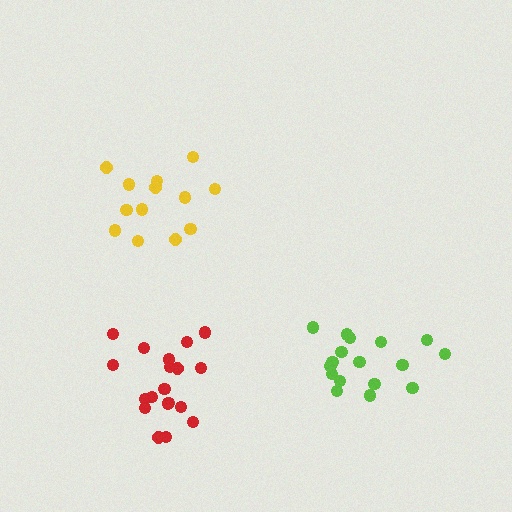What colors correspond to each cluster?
The clusters are colored: yellow, red, lime.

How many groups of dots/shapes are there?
There are 3 groups.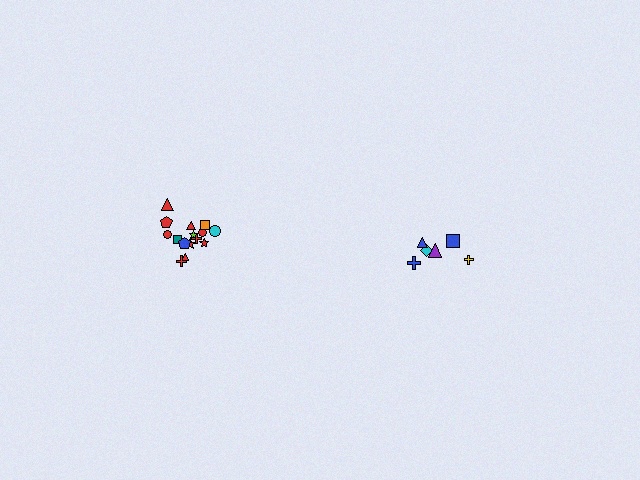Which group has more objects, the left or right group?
The left group.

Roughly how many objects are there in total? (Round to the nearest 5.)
Roughly 20 objects in total.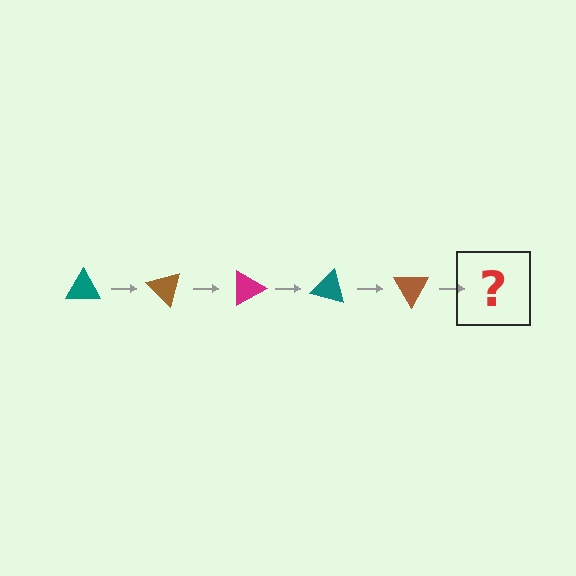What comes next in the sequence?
The next element should be a magenta triangle, rotated 225 degrees from the start.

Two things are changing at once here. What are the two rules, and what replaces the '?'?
The two rules are that it rotates 45 degrees each step and the color cycles through teal, brown, and magenta. The '?' should be a magenta triangle, rotated 225 degrees from the start.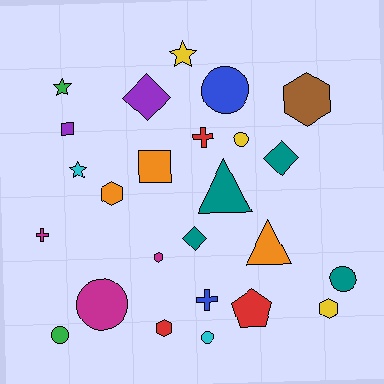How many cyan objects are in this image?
There are 2 cyan objects.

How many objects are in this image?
There are 25 objects.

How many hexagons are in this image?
There are 5 hexagons.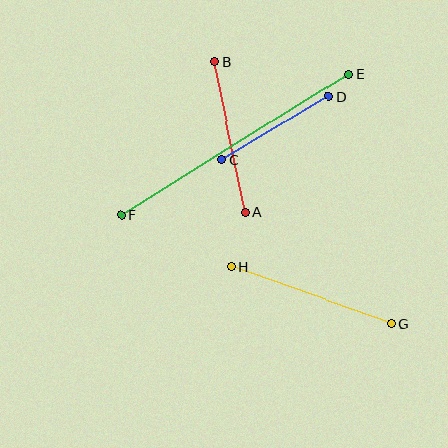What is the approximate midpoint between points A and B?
The midpoint is at approximately (230, 137) pixels.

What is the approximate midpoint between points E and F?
The midpoint is at approximately (235, 144) pixels.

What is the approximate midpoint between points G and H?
The midpoint is at approximately (311, 295) pixels.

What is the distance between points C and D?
The distance is approximately 124 pixels.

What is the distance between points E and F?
The distance is approximately 267 pixels.